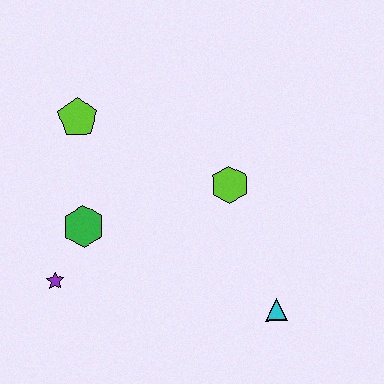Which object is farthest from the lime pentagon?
The cyan triangle is farthest from the lime pentagon.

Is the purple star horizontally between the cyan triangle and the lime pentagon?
No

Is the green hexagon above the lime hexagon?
No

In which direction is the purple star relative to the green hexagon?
The purple star is below the green hexagon.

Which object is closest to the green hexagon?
The purple star is closest to the green hexagon.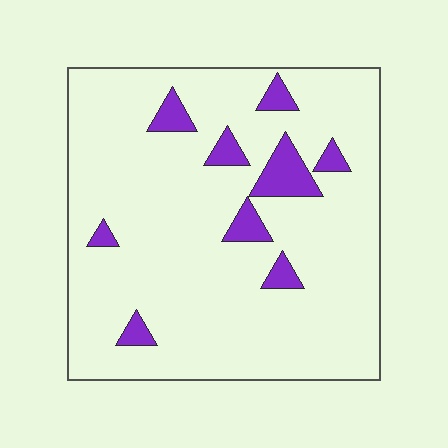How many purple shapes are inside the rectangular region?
9.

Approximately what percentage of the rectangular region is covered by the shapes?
Approximately 10%.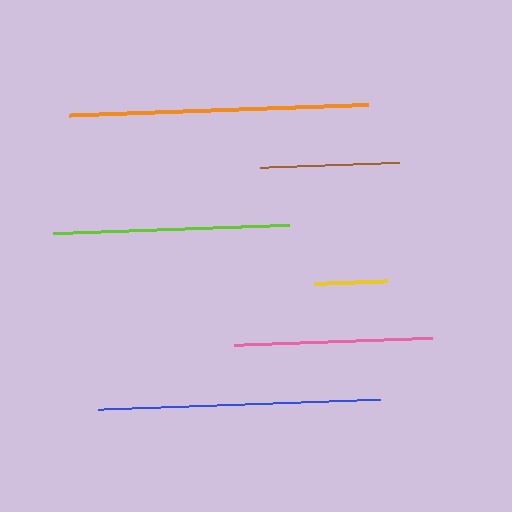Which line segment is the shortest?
The yellow line is the shortest at approximately 73 pixels.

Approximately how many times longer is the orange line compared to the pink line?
The orange line is approximately 1.5 times the length of the pink line.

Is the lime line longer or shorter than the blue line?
The blue line is longer than the lime line.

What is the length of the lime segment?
The lime segment is approximately 236 pixels long.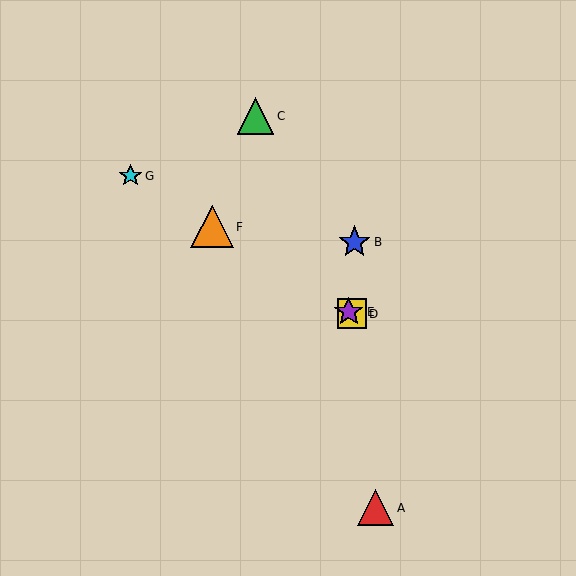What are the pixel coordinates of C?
Object C is at (256, 116).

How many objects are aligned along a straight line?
4 objects (D, E, F, G) are aligned along a straight line.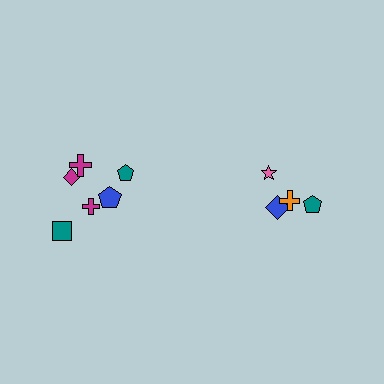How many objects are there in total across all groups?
There are 10 objects.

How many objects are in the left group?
There are 6 objects.